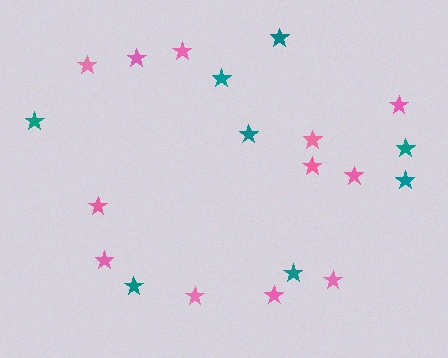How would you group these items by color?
There are 2 groups: one group of teal stars (8) and one group of pink stars (12).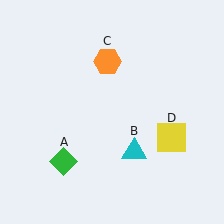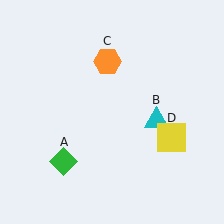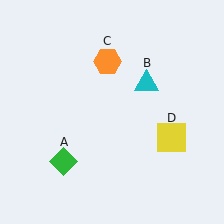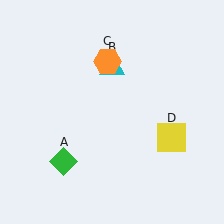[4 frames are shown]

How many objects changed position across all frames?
1 object changed position: cyan triangle (object B).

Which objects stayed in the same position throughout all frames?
Green diamond (object A) and orange hexagon (object C) and yellow square (object D) remained stationary.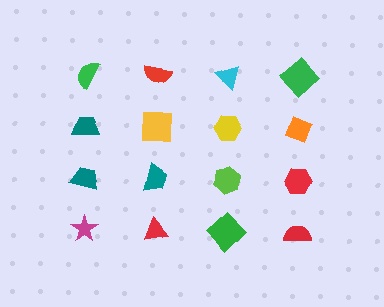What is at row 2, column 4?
An orange diamond.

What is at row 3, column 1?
A teal trapezoid.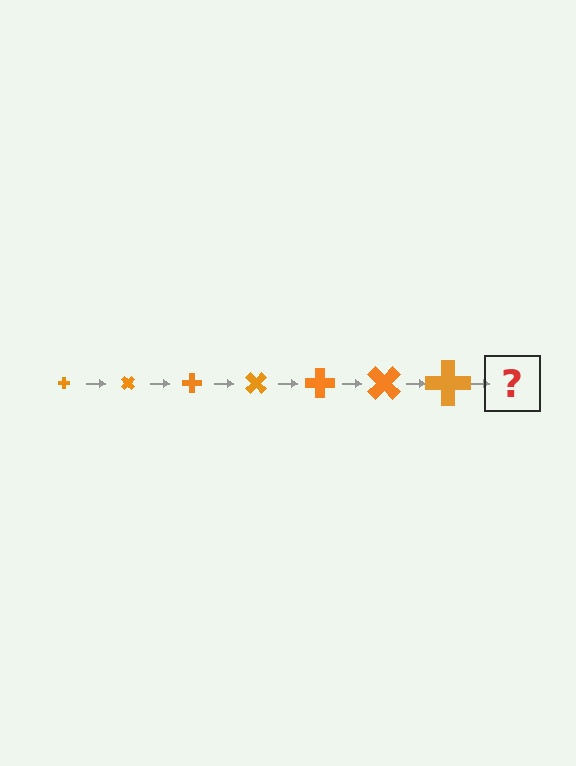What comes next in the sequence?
The next element should be a cross, larger than the previous one and rotated 315 degrees from the start.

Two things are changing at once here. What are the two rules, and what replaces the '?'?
The two rules are that the cross grows larger each step and it rotates 45 degrees each step. The '?' should be a cross, larger than the previous one and rotated 315 degrees from the start.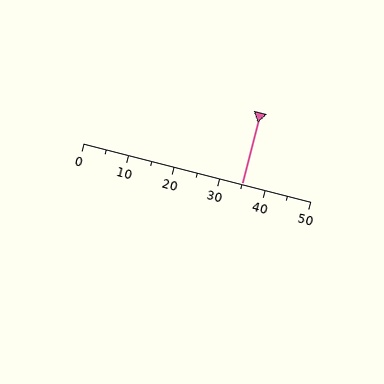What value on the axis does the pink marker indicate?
The marker indicates approximately 35.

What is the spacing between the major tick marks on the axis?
The major ticks are spaced 10 apart.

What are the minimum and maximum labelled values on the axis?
The axis runs from 0 to 50.